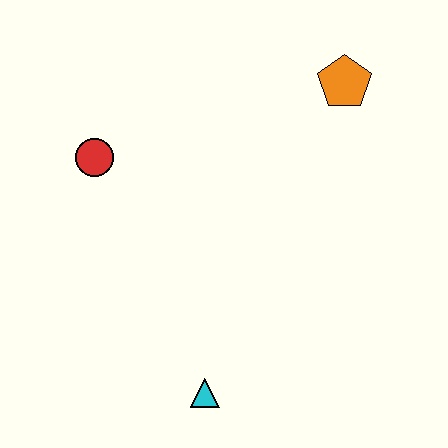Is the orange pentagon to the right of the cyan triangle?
Yes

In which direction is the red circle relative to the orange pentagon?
The red circle is to the left of the orange pentagon.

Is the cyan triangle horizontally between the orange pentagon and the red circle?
Yes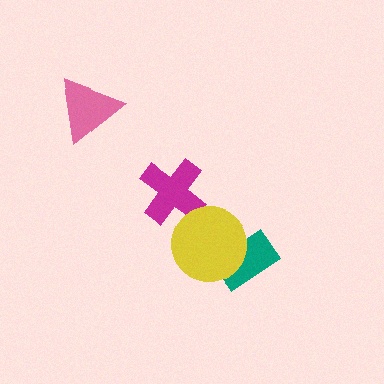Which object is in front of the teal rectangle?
The yellow circle is in front of the teal rectangle.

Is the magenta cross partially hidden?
Yes, it is partially covered by another shape.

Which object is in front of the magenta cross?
The yellow circle is in front of the magenta cross.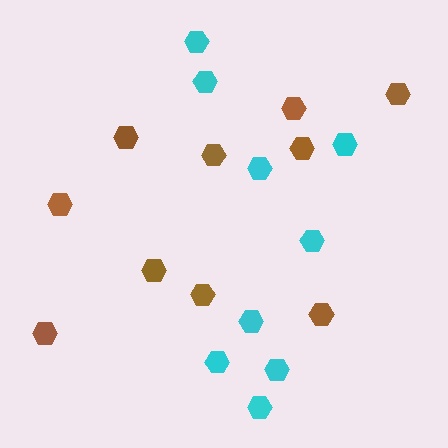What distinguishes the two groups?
There are 2 groups: one group of brown hexagons (10) and one group of cyan hexagons (9).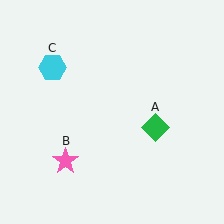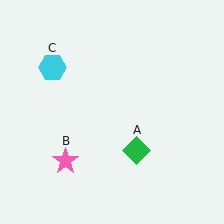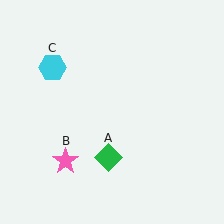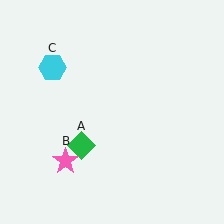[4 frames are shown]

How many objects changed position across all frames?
1 object changed position: green diamond (object A).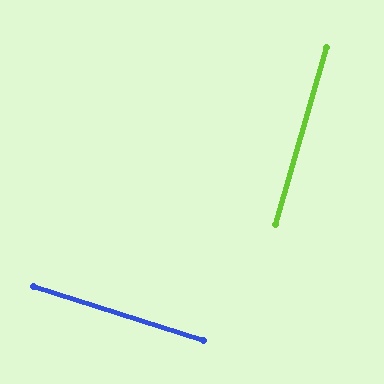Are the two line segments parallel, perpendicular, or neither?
Perpendicular — they meet at approximately 88°.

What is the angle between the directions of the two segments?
Approximately 88 degrees.